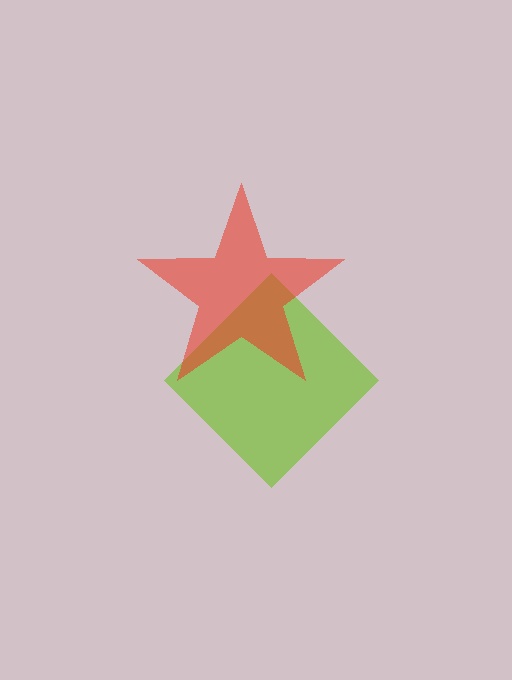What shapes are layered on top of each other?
The layered shapes are: a lime diamond, a red star.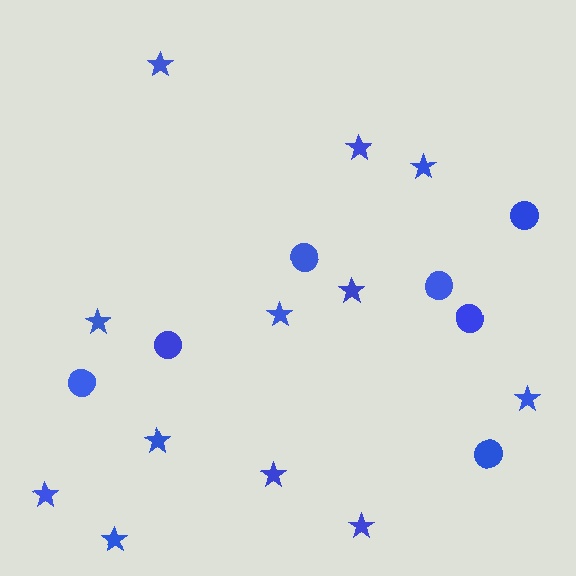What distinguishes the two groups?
There are 2 groups: one group of circles (7) and one group of stars (12).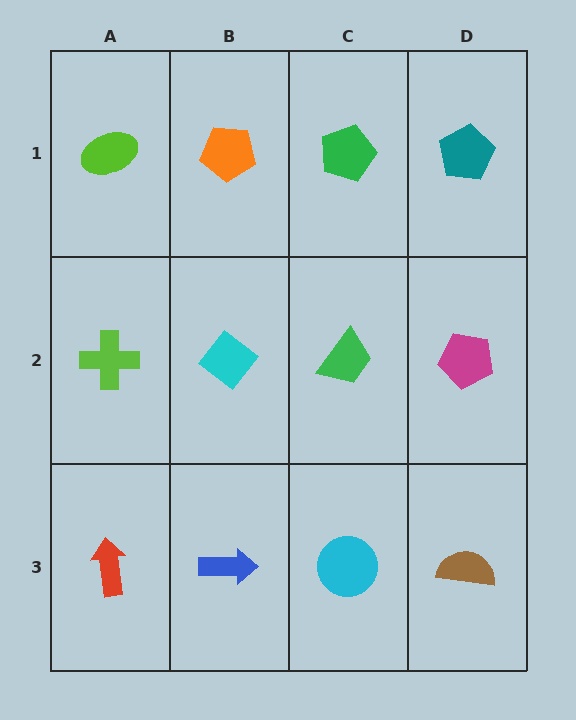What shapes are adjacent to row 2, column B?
An orange pentagon (row 1, column B), a blue arrow (row 3, column B), a lime cross (row 2, column A), a green trapezoid (row 2, column C).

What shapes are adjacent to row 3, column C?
A green trapezoid (row 2, column C), a blue arrow (row 3, column B), a brown semicircle (row 3, column D).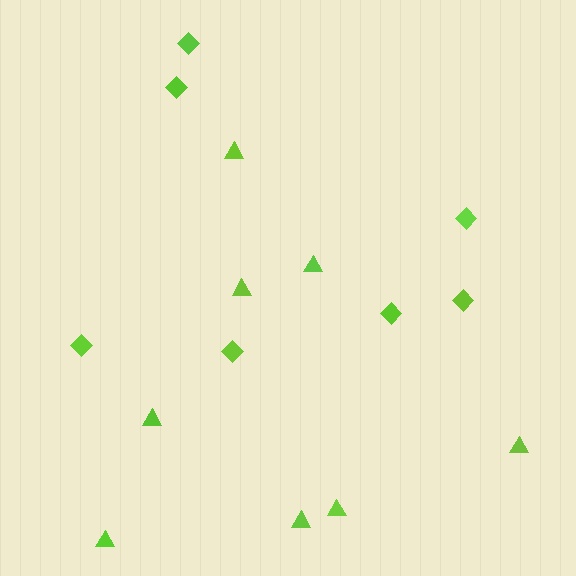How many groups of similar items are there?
There are 2 groups: one group of triangles (8) and one group of diamonds (7).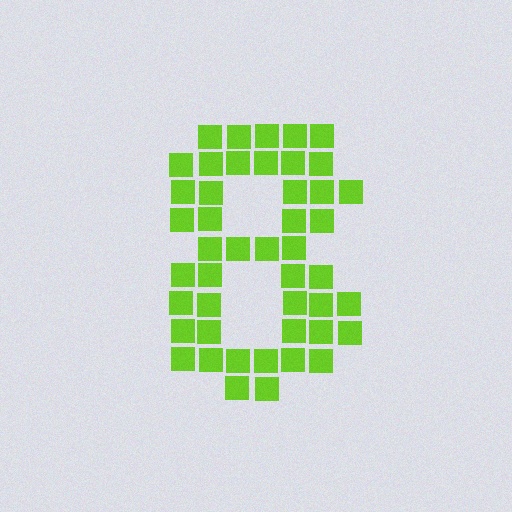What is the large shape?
The large shape is the digit 8.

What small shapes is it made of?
It is made of small squares.